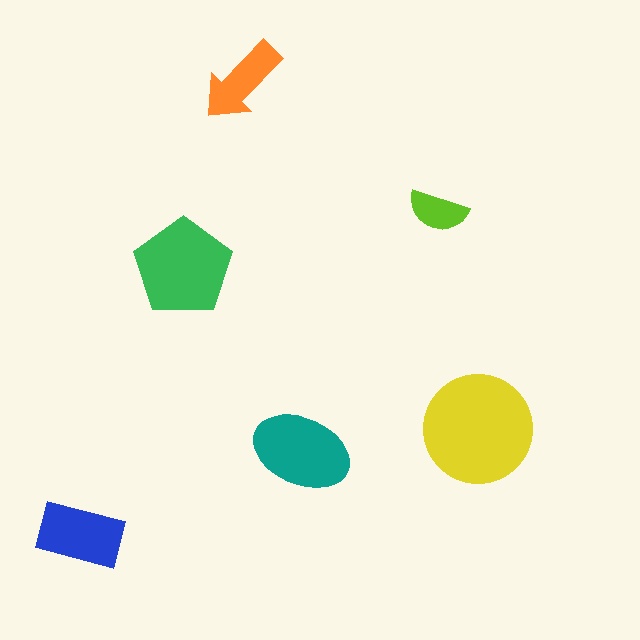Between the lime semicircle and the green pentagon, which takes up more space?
The green pentagon.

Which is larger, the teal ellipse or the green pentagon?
The green pentagon.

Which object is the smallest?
The lime semicircle.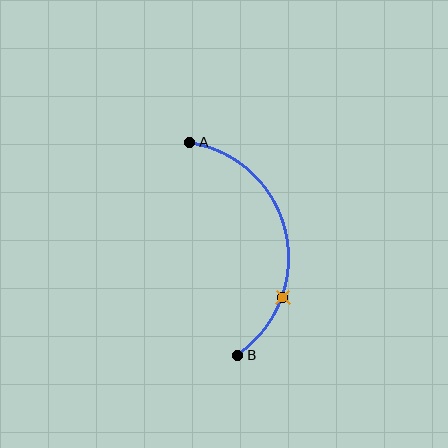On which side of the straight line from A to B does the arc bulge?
The arc bulges to the right of the straight line connecting A and B.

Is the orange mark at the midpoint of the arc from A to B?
No. The orange mark lies on the arc but is closer to endpoint B. The arc midpoint would be at the point on the curve equidistant along the arc from both A and B.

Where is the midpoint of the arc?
The arc midpoint is the point on the curve farthest from the straight line joining A and B. It sits to the right of that line.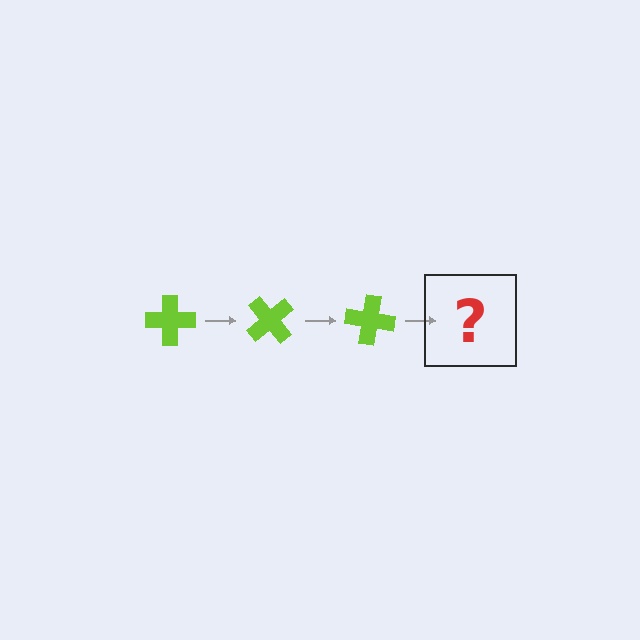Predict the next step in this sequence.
The next step is a lime cross rotated 150 degrees.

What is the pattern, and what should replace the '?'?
The pattern is that the cross rotates 50 degrees each step. The '?' should be a lime cross rotated 150 degrees.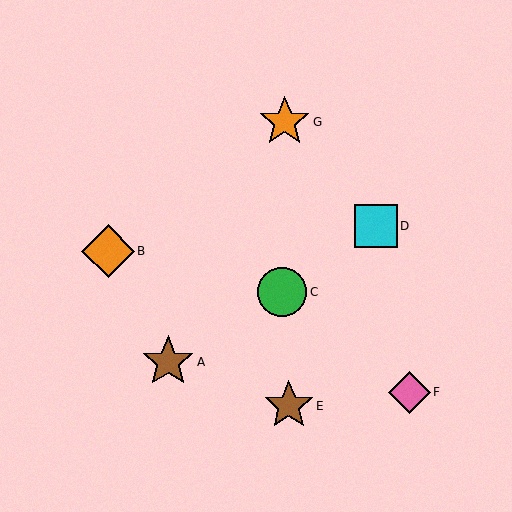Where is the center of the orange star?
The center of the orange star is at (285, 122).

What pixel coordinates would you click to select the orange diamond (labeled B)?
Click at (108, 251) to select the orange diamond B.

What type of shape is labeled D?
Shape D is a cyan square.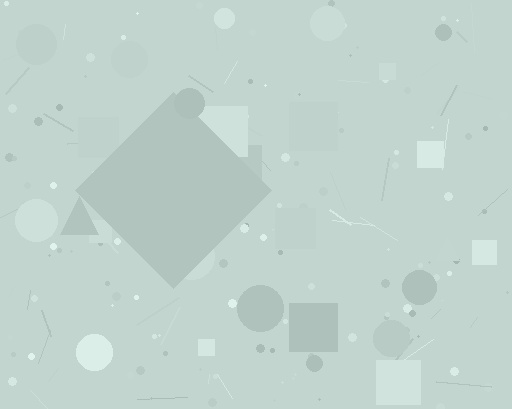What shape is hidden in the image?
A diamond is hidden in the image.